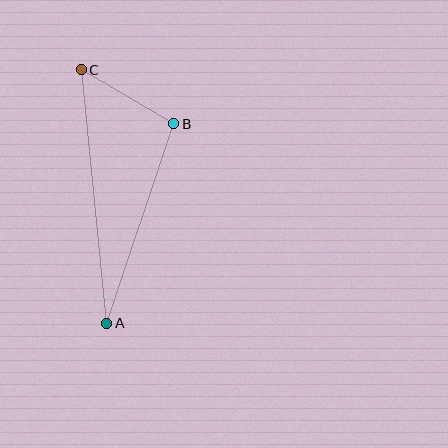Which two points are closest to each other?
Points B and C are closest to each other.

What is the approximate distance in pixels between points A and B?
The distance between A and B is approximately 211 pixels.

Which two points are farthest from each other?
Points A and C are farthest from each other.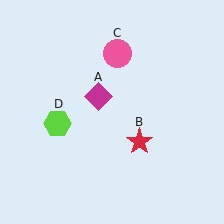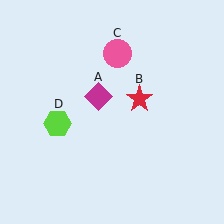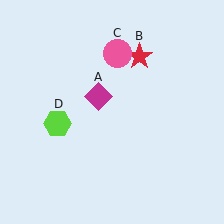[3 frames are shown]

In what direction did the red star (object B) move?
The red star (object B) moved up.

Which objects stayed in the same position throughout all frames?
Magenta diamond (object A) and pink circle (object C) and lime hexagon (object D) remained stationary.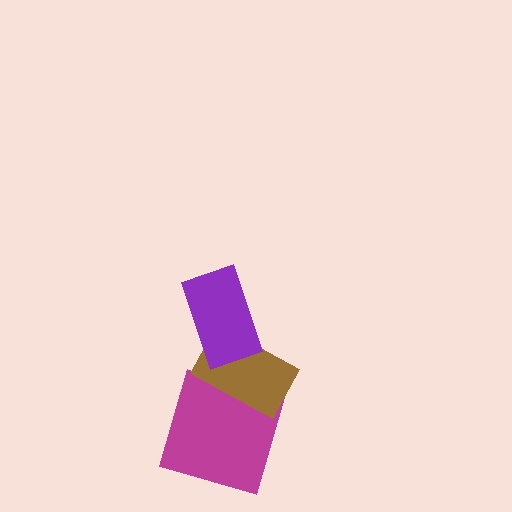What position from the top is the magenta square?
The magenta square is 3rd from the top.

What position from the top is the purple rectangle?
The purple rectangle is 1st from the top.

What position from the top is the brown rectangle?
The brown rectangle is 2nd from the top.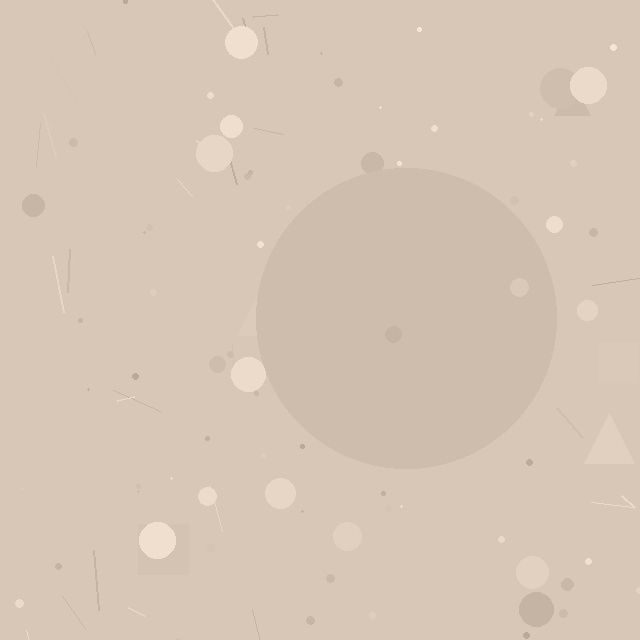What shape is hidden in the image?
A circle is hidden in the image.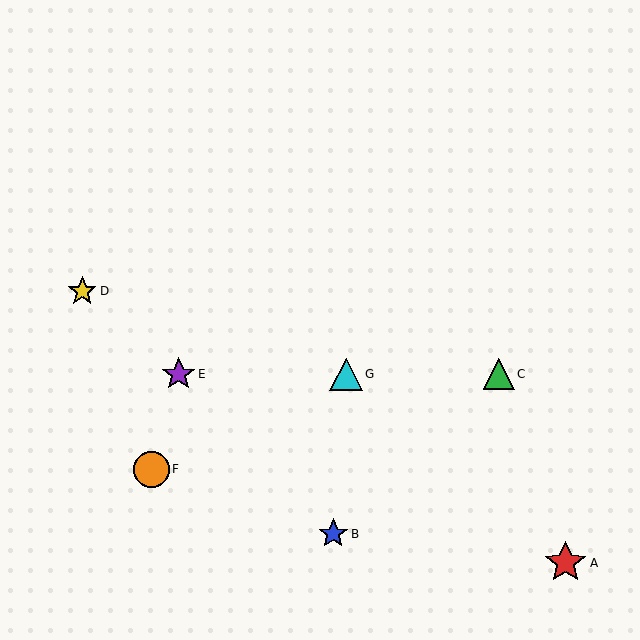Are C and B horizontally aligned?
No, C is at y≈374 and B is at y≈534.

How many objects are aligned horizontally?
3 objects (C, E, G) are aligned horizontally.